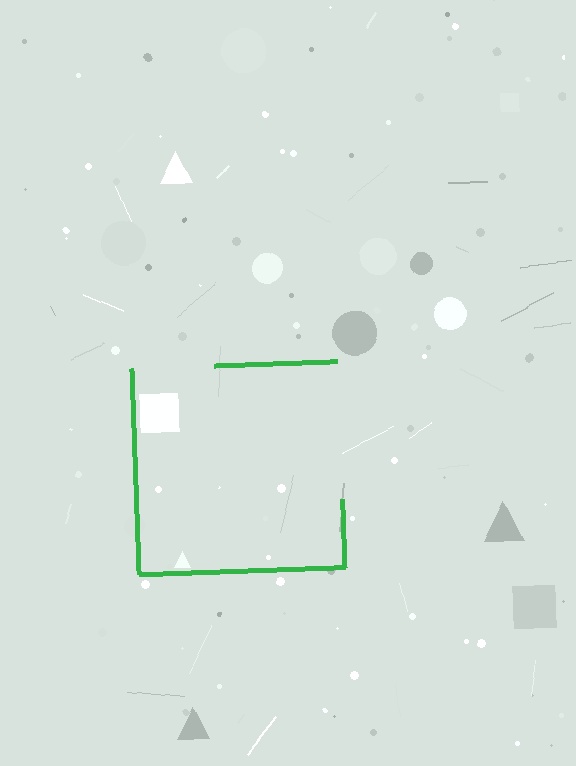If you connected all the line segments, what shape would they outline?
They would outline a square.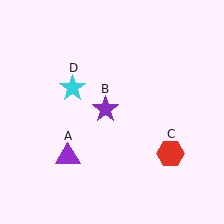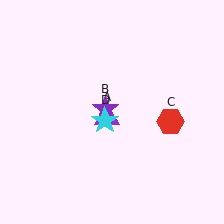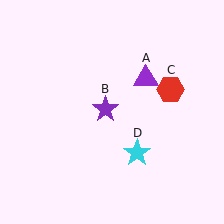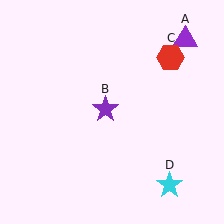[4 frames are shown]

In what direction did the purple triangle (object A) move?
The purple triangle (object A) moved up and to the right.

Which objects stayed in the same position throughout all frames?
Purple star (object B) remained stationary.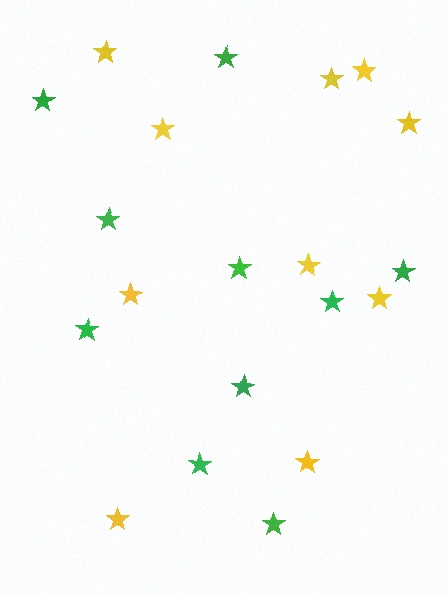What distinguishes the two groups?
There are 2 groups: one group of yellow stars (10) and one group of green stars (10).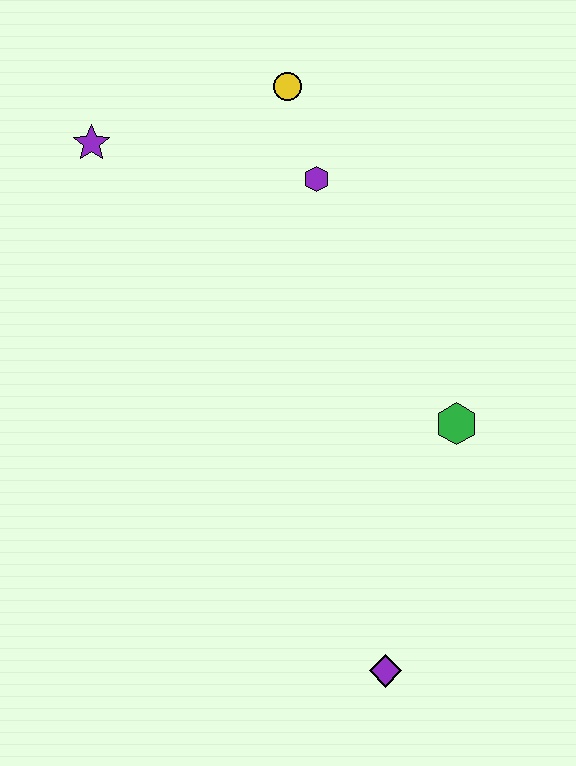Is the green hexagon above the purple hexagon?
No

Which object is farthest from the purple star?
The purple diamond is farthest from the purple star.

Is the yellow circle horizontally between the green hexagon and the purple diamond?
No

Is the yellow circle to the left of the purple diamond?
Yes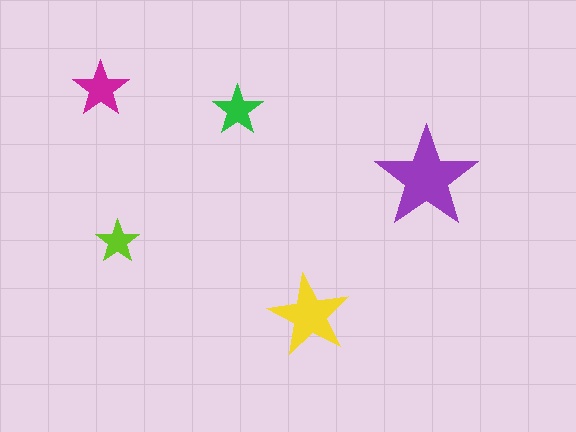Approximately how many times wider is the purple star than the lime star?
About 2.5 times wider.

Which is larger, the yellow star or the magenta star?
The yellow one.